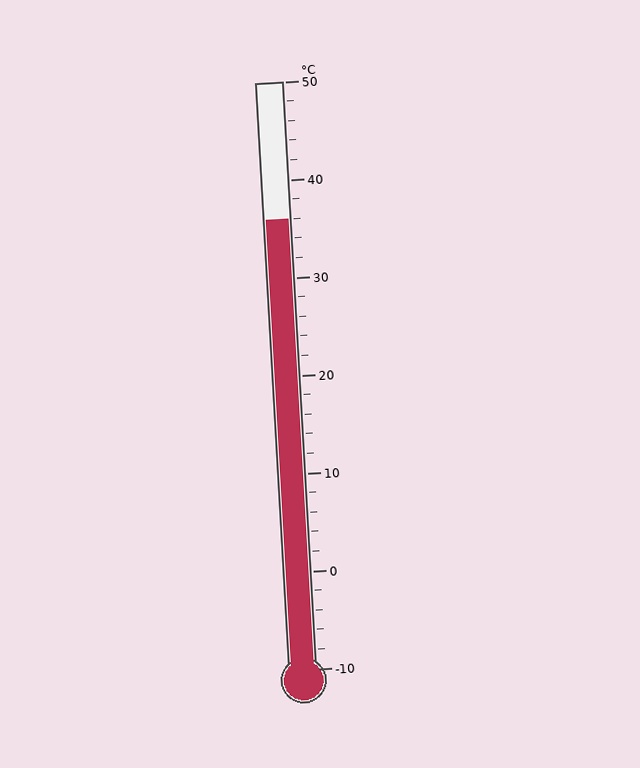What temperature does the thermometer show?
The thermometer shows approximately 36°C.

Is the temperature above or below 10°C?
The temperature is above 10°C.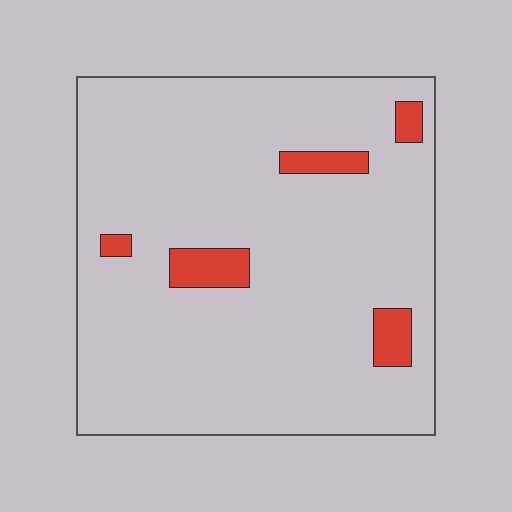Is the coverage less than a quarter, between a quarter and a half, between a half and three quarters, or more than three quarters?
Less than a quarter.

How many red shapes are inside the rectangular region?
5.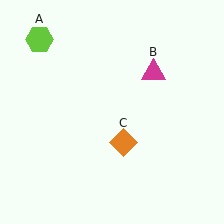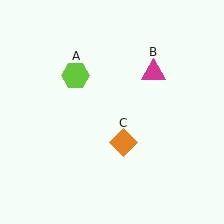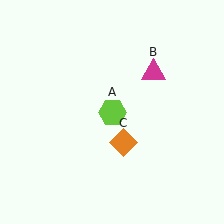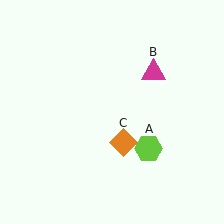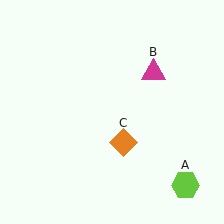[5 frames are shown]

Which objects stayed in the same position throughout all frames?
Magenta triangle (object B) and orange diamond (object C) remained stationary.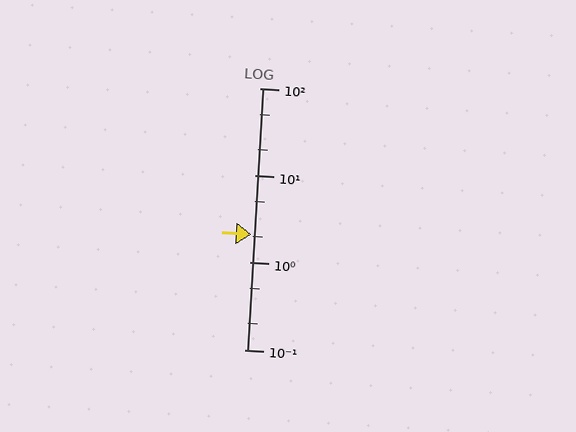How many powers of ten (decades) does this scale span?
The scale spans 3 decades, from 0.1 to 100.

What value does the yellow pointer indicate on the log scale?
The pointer indicates approximately 2.1.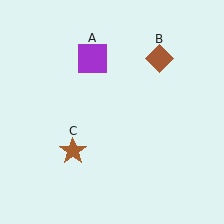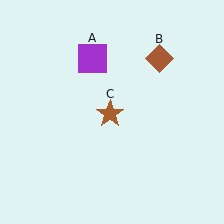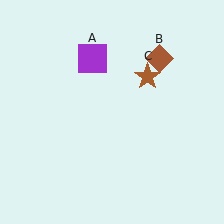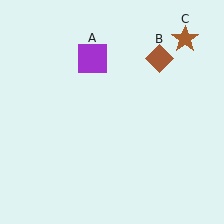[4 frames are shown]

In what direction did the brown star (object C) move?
The brown star (object C) moved up and to the right.